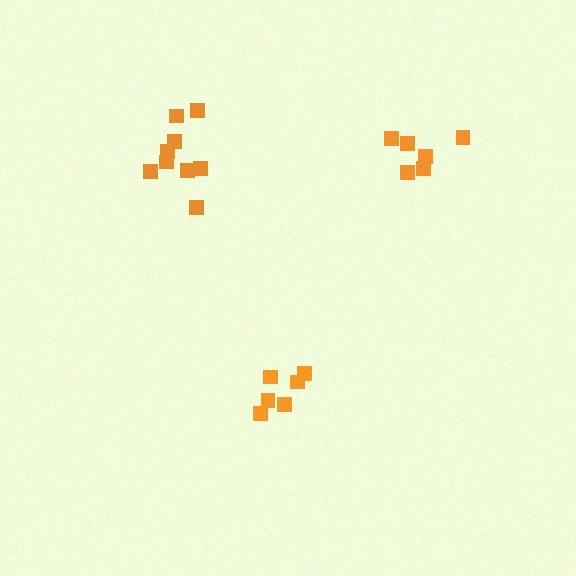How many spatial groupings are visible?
There are 3 spatial groupings.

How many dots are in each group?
Group 1: 6 dots, Group 2: 9 dots, Group 3: 6 dots (21 total).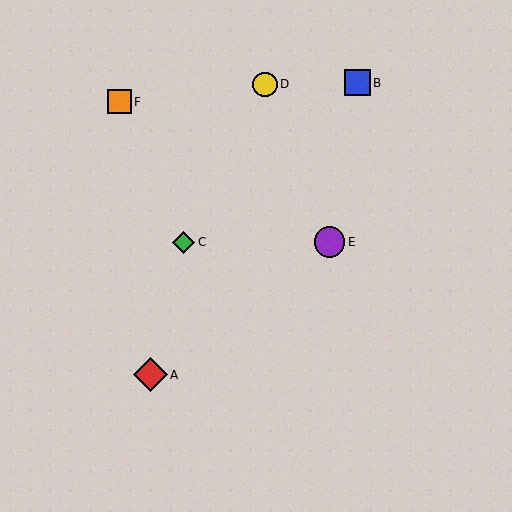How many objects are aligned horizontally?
2 objects (C, E) are aligned horizontally.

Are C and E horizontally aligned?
Yes, both are at y≈242.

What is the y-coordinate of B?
Object B is at y≈83.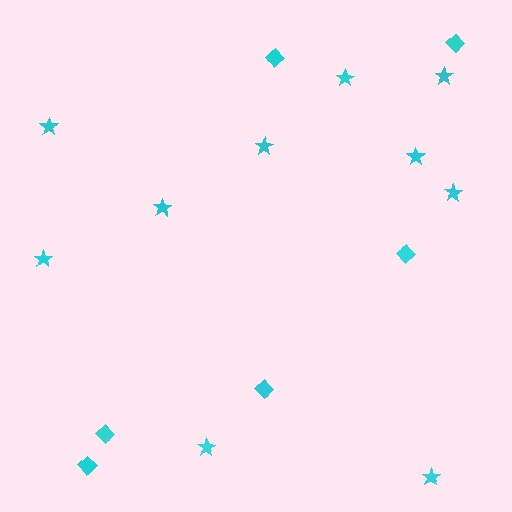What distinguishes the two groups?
There are 2 groups: one group of stars (10) and one group of diamonds (6).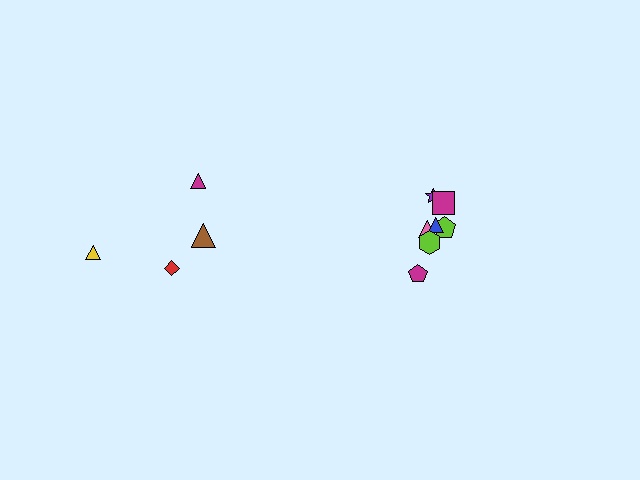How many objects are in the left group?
There are 4 objects.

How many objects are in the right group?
There are 7 objects.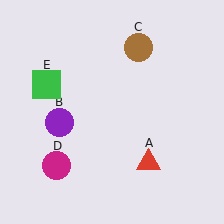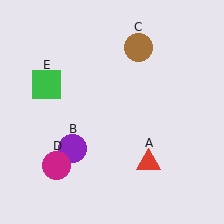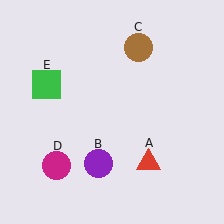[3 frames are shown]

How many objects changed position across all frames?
1 object changed position: purple circle (object B).